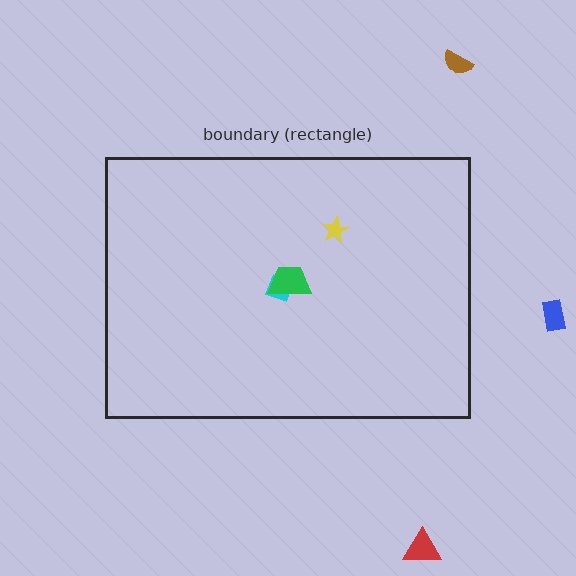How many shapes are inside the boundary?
3 inside, 3 outside.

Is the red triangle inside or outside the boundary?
Outside.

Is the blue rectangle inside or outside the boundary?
Outside.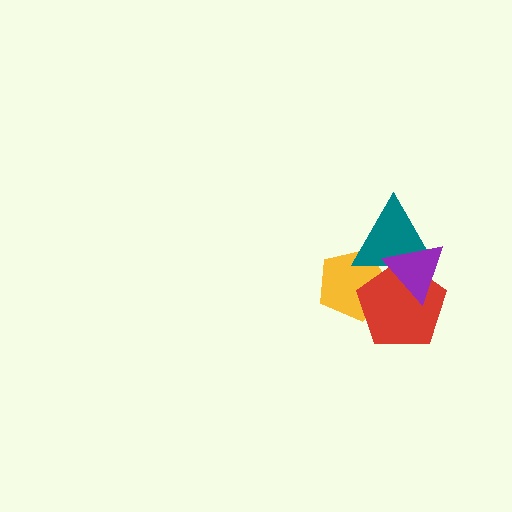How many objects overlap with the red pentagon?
3 objects overlap with the red pentagon.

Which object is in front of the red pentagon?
The purple triangle is in front of the red pentagon.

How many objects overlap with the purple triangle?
3 objects overlap with the purple triangle.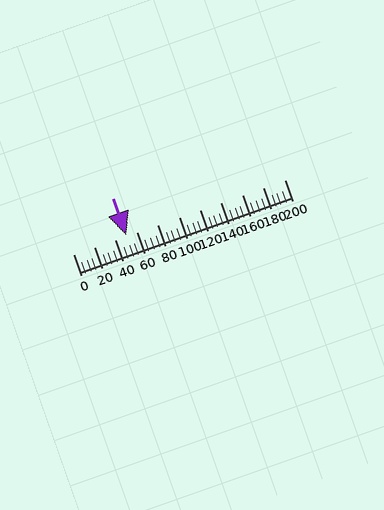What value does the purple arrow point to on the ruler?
The purple arrow points to approximately 50.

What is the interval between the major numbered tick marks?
The major tick marks are spaced 20 units apart.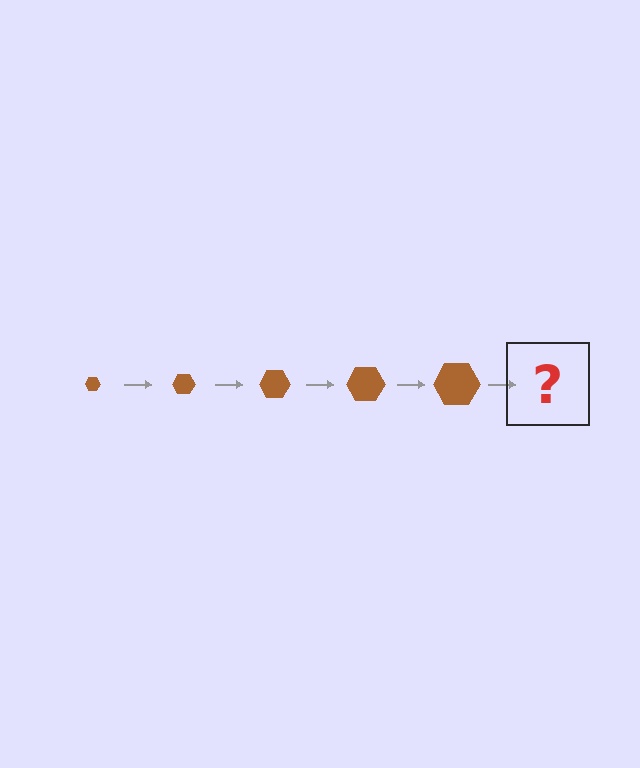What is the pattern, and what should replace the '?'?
The pattern is that the hexagon gets progressively larger each step. The '?' should be a brown hexagon, larger than the previous one.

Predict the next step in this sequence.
The next step is a brown hexagon, larger than the previous one.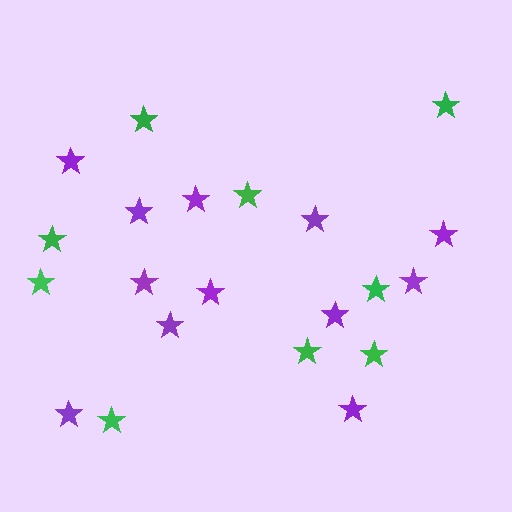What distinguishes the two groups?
There are 2 groups: one group of purple stars (12) and one group of green stars (9).